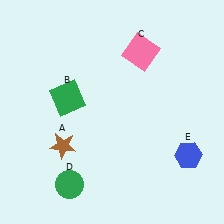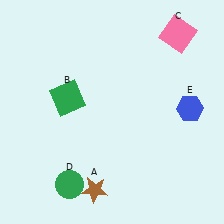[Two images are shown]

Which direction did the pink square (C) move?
The pink square (C) moved right.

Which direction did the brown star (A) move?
The brown star (A) moved down.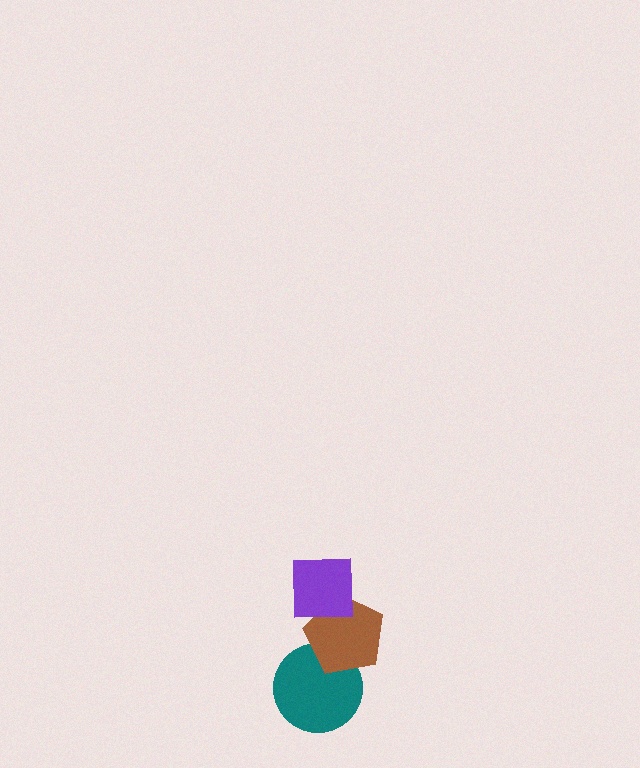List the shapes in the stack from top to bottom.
From top to bottom: the purple square, the brown pentagon, the teal circle.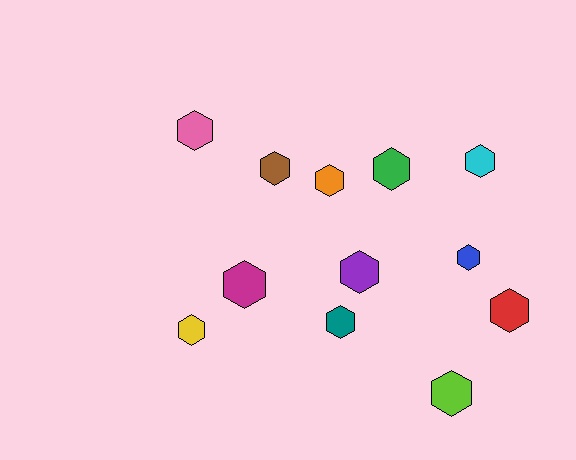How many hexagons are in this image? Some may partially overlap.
There are 12 hexagons.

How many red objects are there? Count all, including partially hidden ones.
There is 1 red object.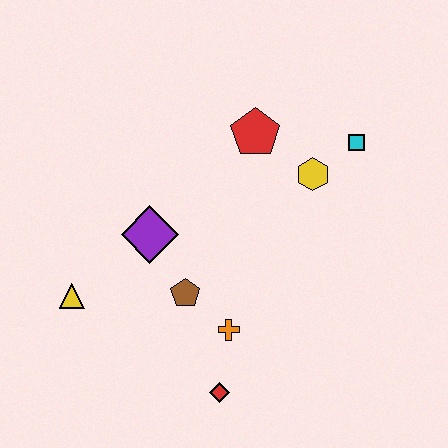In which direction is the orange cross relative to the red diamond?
The orange cross is above the red diamond.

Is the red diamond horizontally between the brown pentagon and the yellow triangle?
No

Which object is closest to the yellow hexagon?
The cyan square is closest to the yellow hexagon.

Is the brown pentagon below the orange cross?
No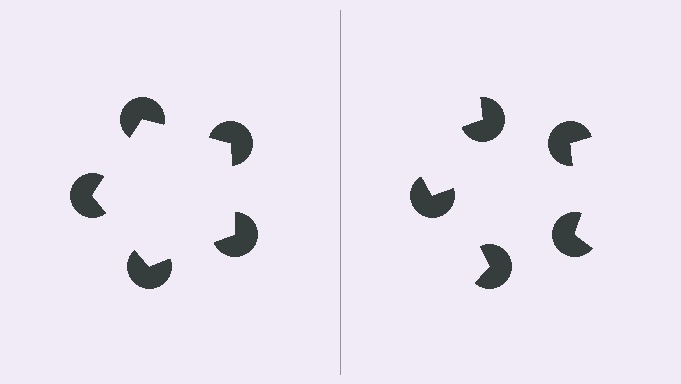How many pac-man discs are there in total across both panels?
10 — 5 on each side.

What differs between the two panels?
The pac-man discs are positioned identically on both sides; only the wedge orientations differ. On the left they align to a pentagon; on the right they are misaligned.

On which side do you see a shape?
An illusory pentagon appears on the left side. On the right side the wedge cuts are rotated, so no coherent shape forms.